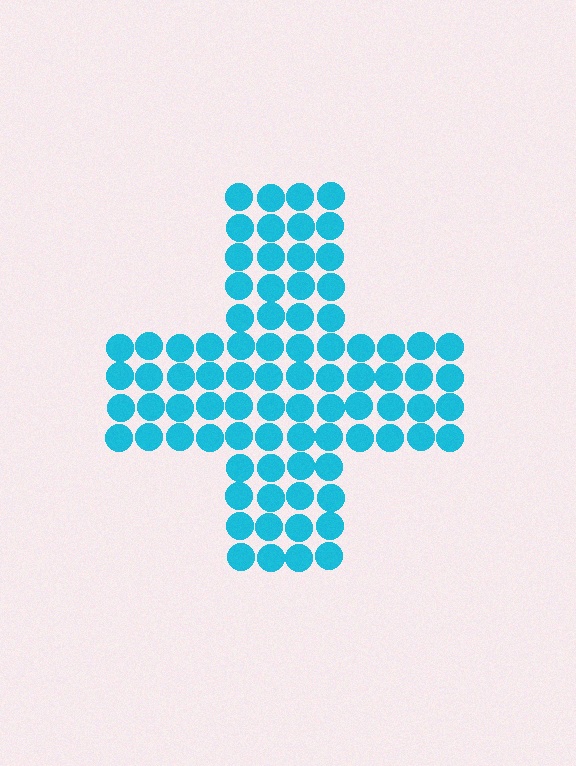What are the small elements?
The small elements are circles.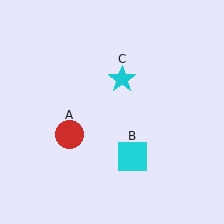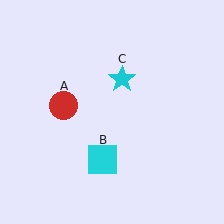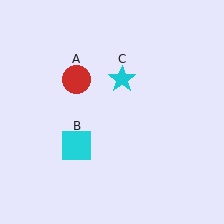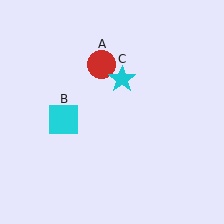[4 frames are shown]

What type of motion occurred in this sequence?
The red circle (object A), cyan square (object B) rotated clockwise around the center of the scene.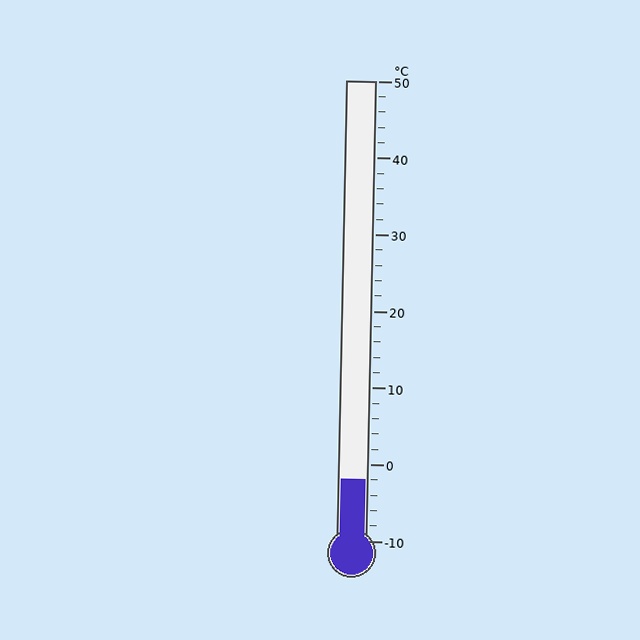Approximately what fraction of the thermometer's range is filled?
The thermometer is filled to approximately 15% of its range.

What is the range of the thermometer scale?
The thermometer scale ranges from -10°C to 50°C.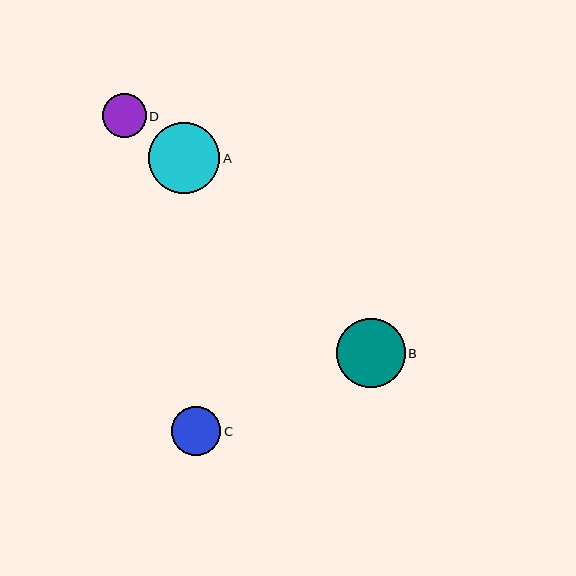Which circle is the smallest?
Circle D is the smallest with a size of approximately 44 pixels.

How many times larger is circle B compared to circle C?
Circle B is approximately 1.4 times the size of circle C.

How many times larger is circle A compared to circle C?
Circle A is approximately 1.4 times the size of circle C.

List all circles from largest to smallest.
From largest to smallest: A, B, C, D.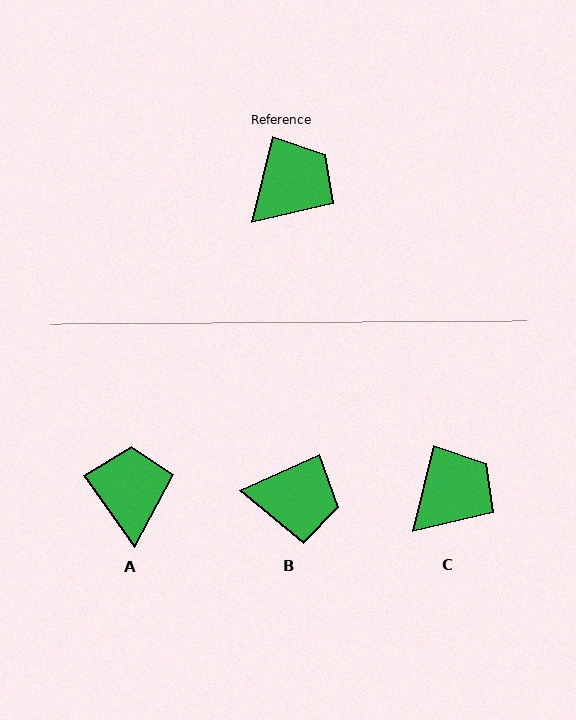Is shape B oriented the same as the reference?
No, it is off by about 52 degrees.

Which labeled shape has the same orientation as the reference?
C.